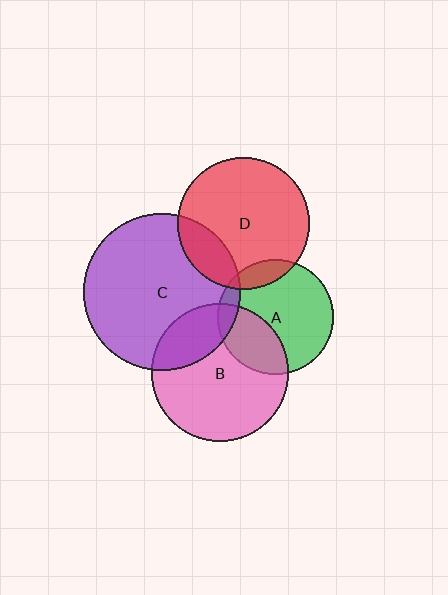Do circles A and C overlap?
Yes.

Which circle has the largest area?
Circle C (purple).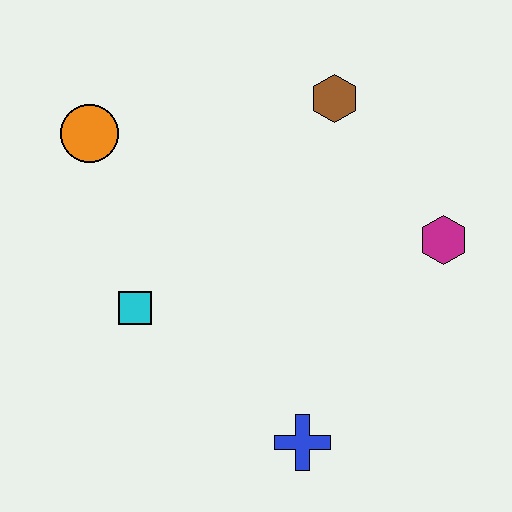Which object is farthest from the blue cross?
The orange circle is farthest from the blue cross.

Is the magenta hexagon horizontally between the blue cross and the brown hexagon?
No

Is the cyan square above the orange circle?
No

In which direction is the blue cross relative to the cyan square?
The blue cross is to the right of the cyan square.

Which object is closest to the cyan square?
The orange circle is closest to the cyan square.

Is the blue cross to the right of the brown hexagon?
No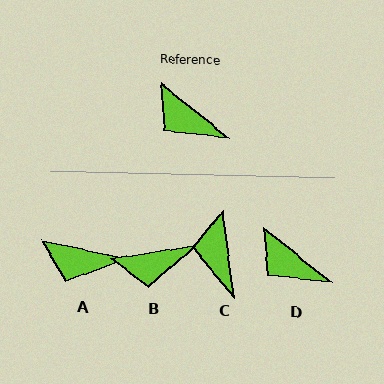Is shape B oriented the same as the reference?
No, it is off by about 48 degrees.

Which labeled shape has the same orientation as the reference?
D.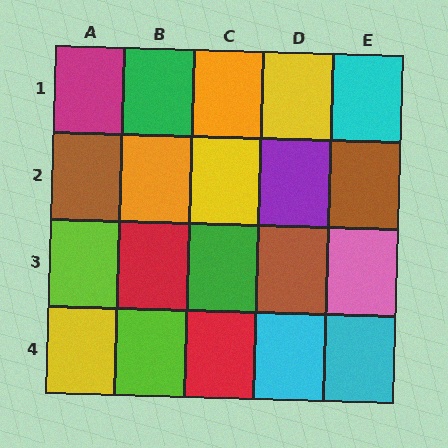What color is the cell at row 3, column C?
Green.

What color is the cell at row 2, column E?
Brown.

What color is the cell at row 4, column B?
Lime.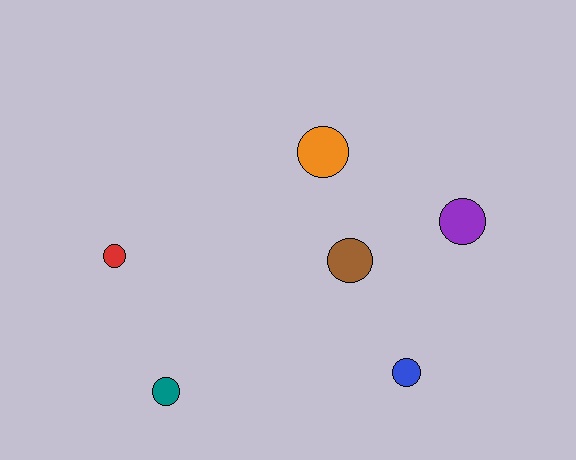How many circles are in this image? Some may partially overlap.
There are 6 circles.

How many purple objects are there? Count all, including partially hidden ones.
There is 1 purple object.